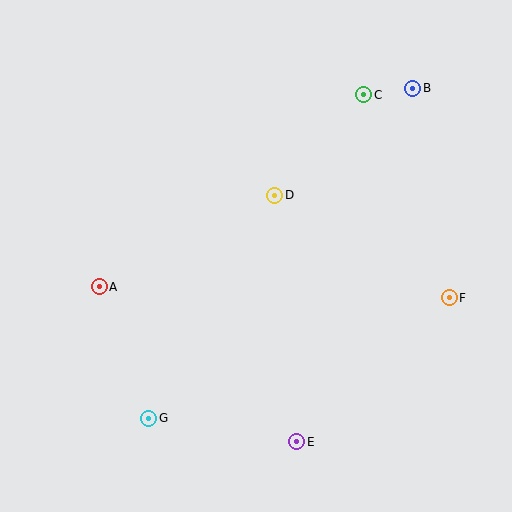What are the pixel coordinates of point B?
Point B is at (413, 88).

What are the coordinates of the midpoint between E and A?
The midpoint between E and A is at (198, 364).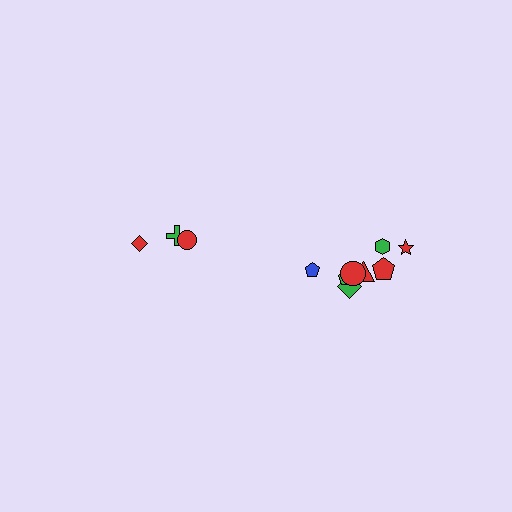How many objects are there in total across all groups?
There are 11 objects.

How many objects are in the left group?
There are 3 objects.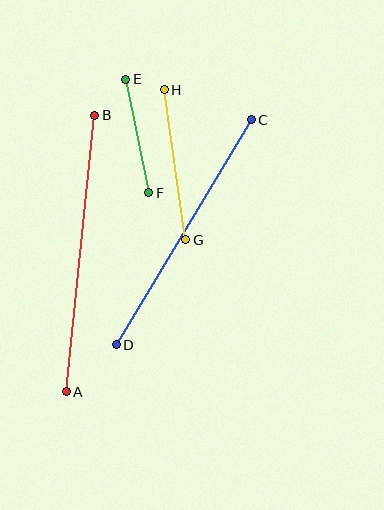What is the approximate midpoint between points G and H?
The midpoint is at approximately (175, 165) pixels.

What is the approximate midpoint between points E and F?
The midpoint is at approximately (137, 136) pixels.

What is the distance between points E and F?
The distance is approximately 115 pixels.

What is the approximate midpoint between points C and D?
The midpoint is at approximately (184, 232) pixels.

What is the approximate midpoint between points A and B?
The midpoint is at approximately (80, 253) pixels.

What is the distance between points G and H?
The distance is approximately 152 pixels.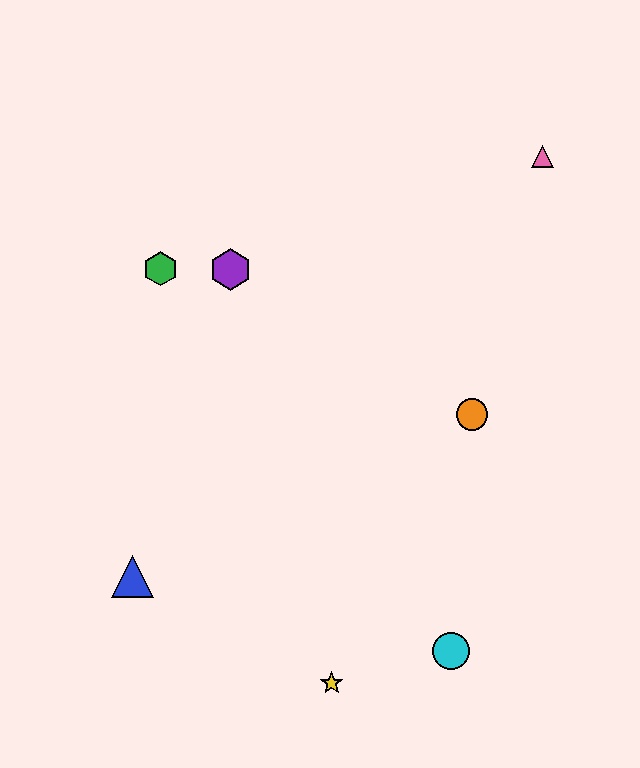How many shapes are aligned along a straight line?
3 shapes (the red star, the purple hexagon, the orange circle) are aligned along a straight line.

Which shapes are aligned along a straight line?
The red star, the purple hexagon, the orange circle are aligned along a straight line.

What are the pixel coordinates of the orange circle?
The orange circle is at (472, 414).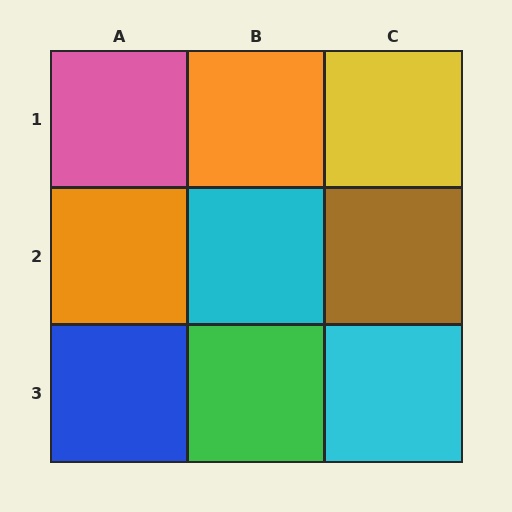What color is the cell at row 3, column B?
Green.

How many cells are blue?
1 cell is blue.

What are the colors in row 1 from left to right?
Pink, orange, yellow.